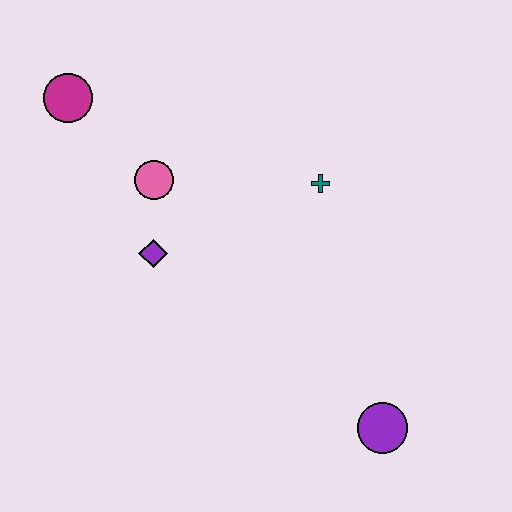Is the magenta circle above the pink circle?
Yes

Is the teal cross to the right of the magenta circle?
Yes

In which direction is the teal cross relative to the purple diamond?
The teal cross is to the right of the purple diamond.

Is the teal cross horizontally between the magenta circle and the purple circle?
Yes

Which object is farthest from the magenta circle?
The purple circle is farthest from the magenta circle.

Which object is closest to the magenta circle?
The pink circle is closest to the magenta circle.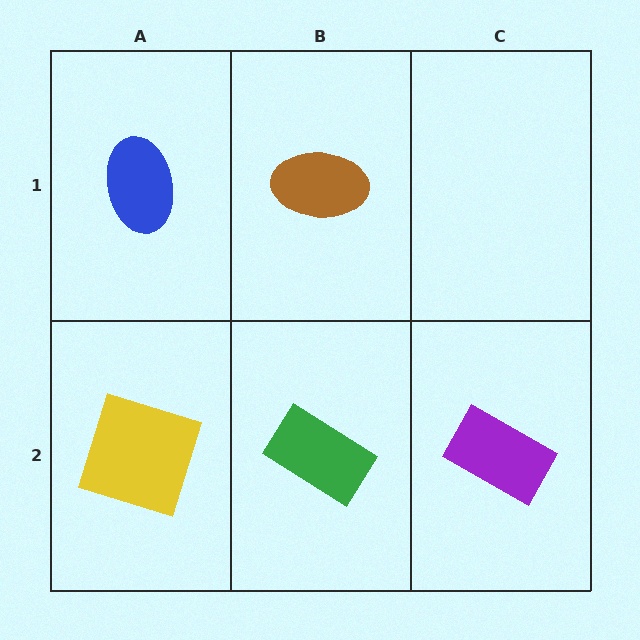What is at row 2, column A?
A yellow square.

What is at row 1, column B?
A brown ellipse.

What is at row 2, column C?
A purple rectangle.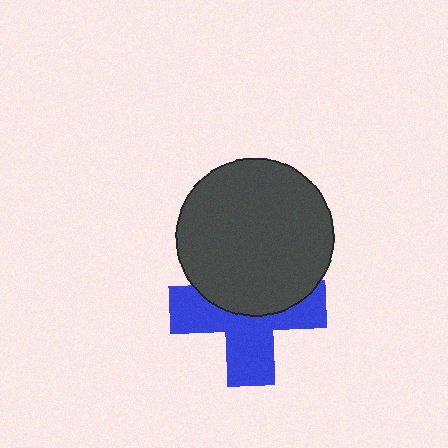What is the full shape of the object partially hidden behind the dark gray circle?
The partially hidden object is a blue cross.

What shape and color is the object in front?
The object in front is a dark gray circle.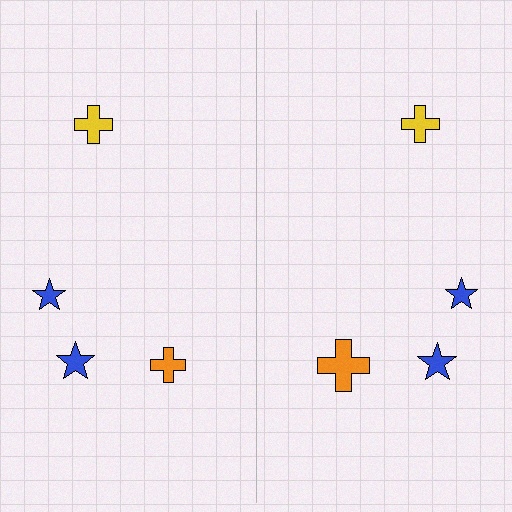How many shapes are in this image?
There are 8 shapes in this image.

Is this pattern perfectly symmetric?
No, the pattern is not perfectly symmetric. The orange cross on the right side has a different size than its mirror counterpart.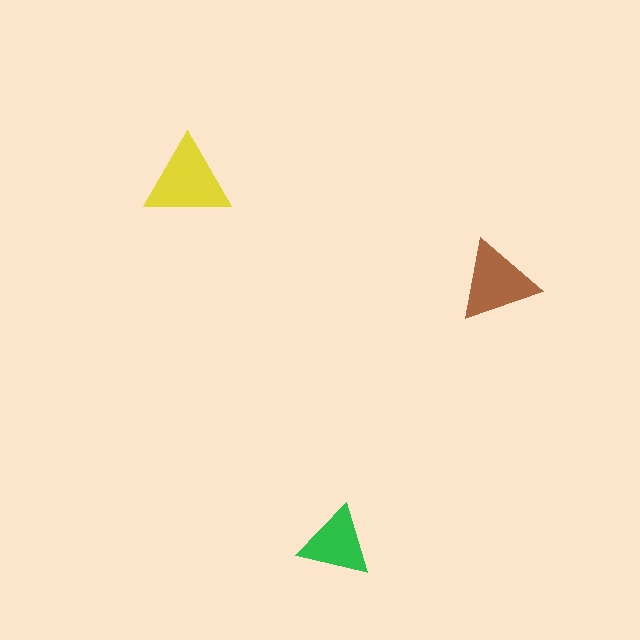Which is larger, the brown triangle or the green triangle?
The brown one.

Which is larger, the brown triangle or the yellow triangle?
The yellow one.